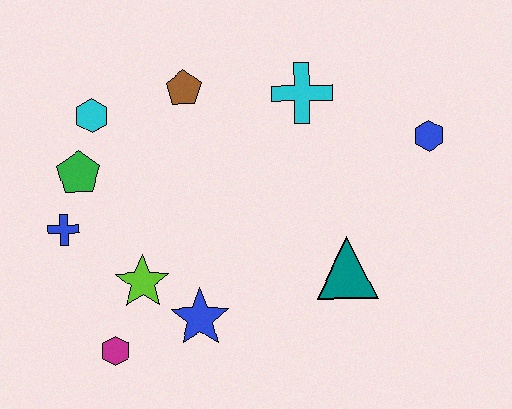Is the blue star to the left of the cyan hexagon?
No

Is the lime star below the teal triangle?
Yes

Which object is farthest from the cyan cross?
The magenta hexagon is farthest from the cyan cross.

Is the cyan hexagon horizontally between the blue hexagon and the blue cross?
Yes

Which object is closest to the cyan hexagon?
The green pentagon is closest to the cyan hexagon.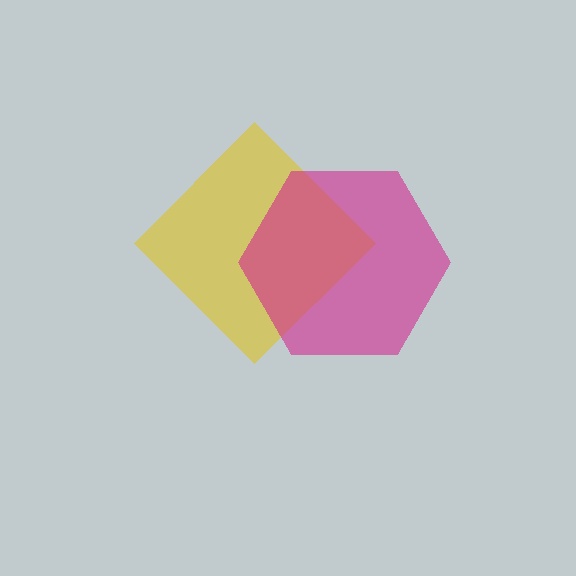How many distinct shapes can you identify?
There are 2 distinct shapes: a yellow diamond, a magenta hexagon.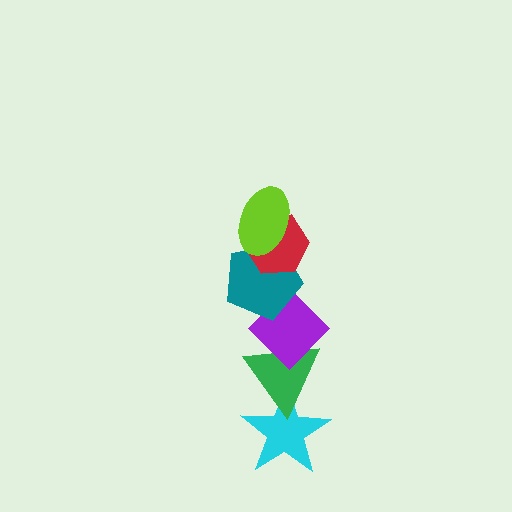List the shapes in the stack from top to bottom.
From top to bottom: the lime ellipse, the red hexagon, the teal pentagon, the purple diamond, the green triangle, the cyan star.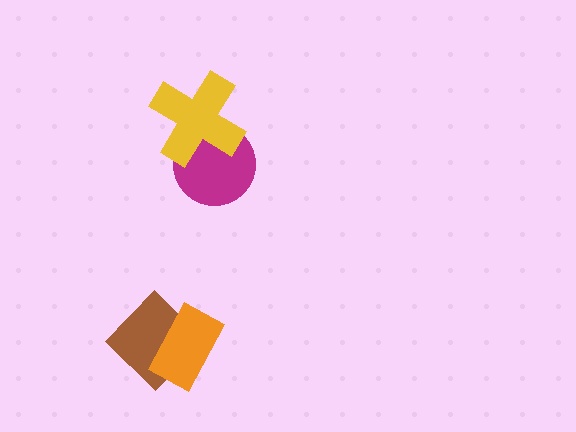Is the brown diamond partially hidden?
Yes, it is partially covered by another shape.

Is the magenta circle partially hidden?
Yes, it is partially covered by another shape.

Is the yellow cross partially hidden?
No, no other shape covers it.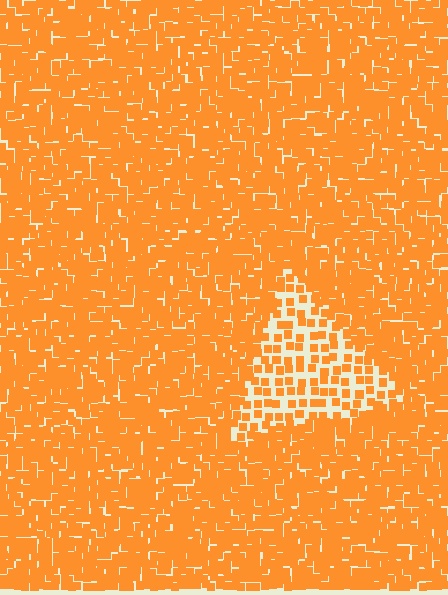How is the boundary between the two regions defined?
The boundary is defined by a change in element density (approximately 2.3x ratio). All elements are the same color, size, and shape.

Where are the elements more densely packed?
The elements are more densely packed outside the triangle boundary.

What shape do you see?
I see a triangle.